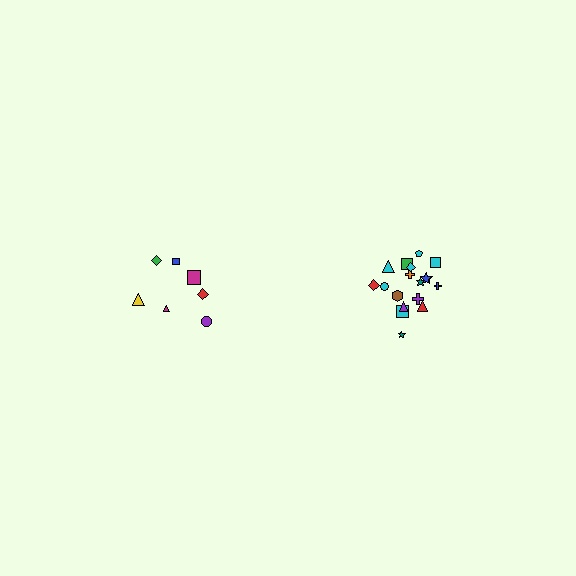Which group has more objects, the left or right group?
The right group.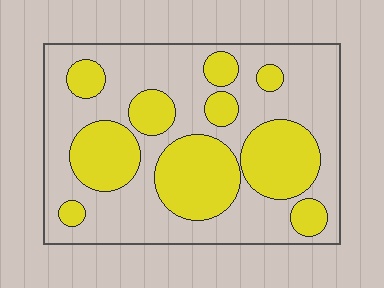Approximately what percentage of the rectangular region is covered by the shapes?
Approximately 35%.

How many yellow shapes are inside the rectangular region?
10.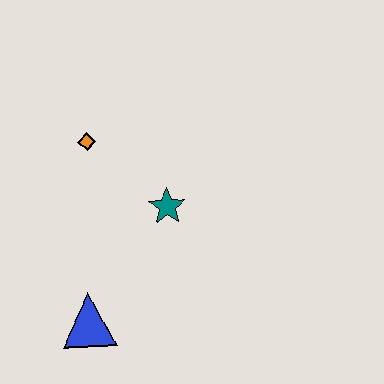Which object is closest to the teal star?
The orange diamond is closest to the teal star.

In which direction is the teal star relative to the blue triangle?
The teal star is above the blue triangle.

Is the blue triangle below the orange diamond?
Yes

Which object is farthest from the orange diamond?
The blue triangle is farthest from the orange diamond.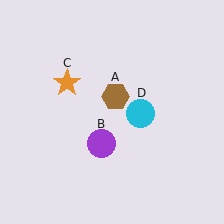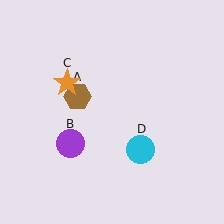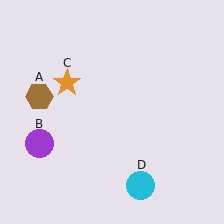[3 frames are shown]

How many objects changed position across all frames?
3 objects changed position: brown hexagon (object A), purple circle (object B), cyan circle (object D).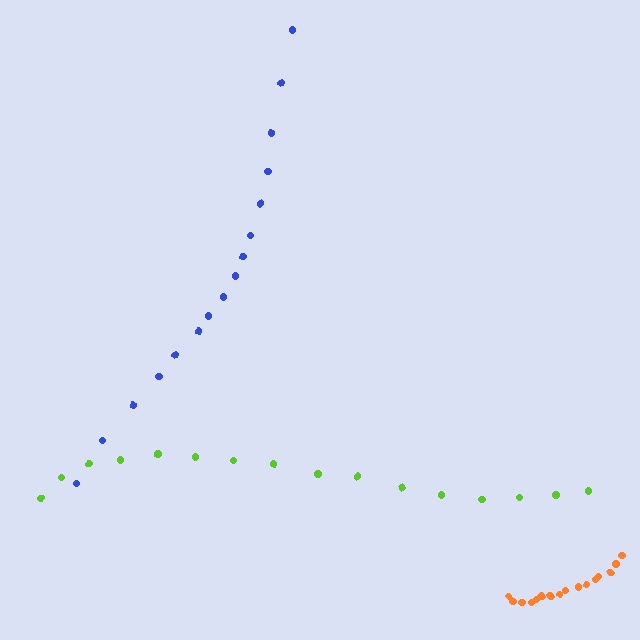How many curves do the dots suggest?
There are 3 distinct paths.